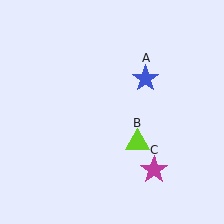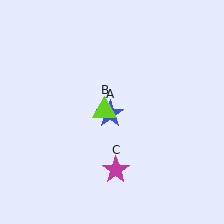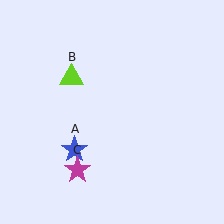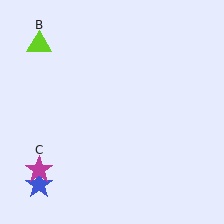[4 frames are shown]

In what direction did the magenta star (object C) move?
The magenta star (object C) moved left.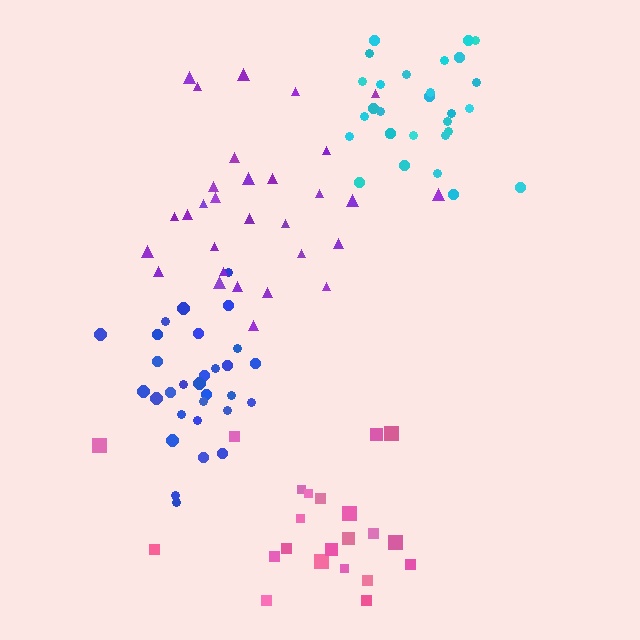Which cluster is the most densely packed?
Blue.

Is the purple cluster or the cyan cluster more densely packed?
Cyan.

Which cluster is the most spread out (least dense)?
Pink.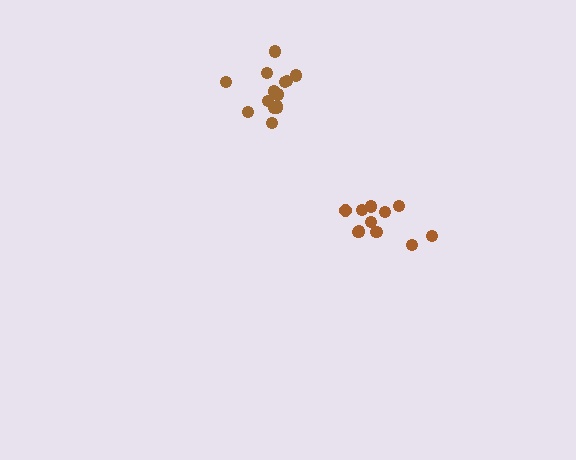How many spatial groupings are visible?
There are 2 spatial groupings.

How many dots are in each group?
Group 1: 11 dots, Group 2: 14 dots (25 total).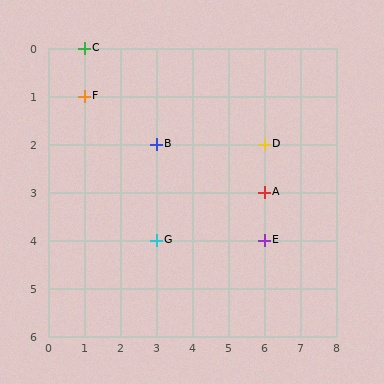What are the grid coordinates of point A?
Point A is at grid coordinates (6, 3).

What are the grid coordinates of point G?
Point G is at grid coordinates (3, 4).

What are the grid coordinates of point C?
Point C is at grid coordinates (1, 0).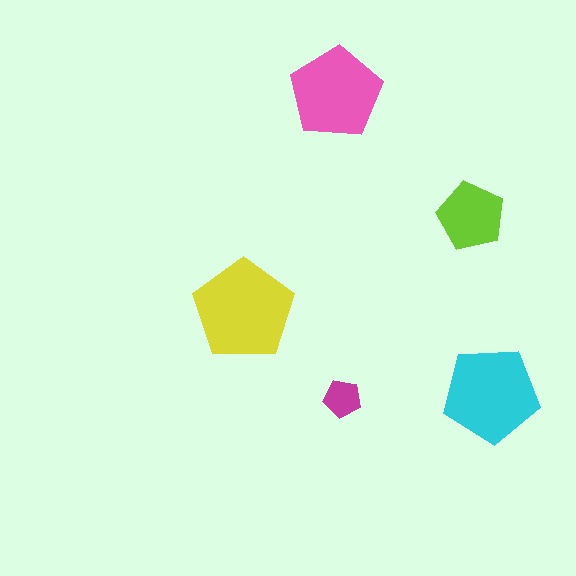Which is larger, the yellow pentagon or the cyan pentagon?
The yellow one.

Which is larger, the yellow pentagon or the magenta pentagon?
The yellow one.